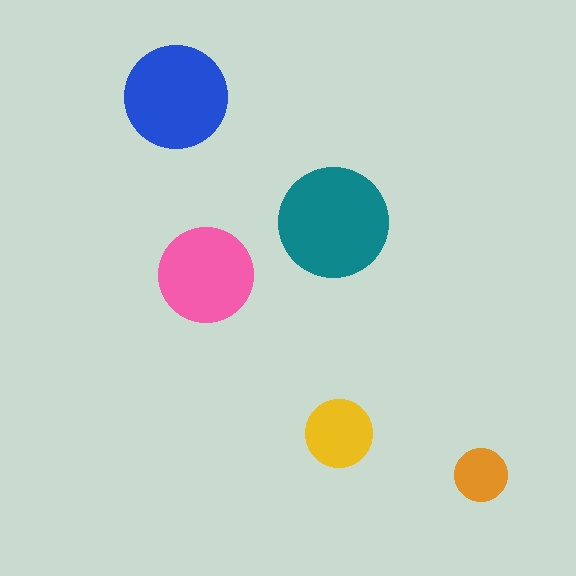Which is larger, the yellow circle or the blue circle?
The blue one.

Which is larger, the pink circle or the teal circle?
The teal one.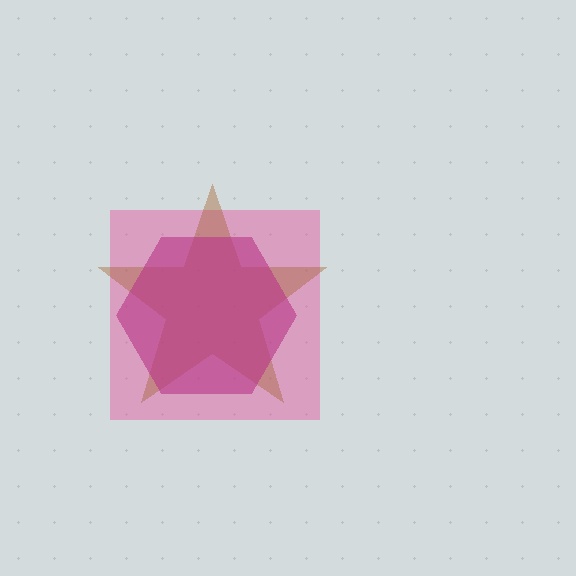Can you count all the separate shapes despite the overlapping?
Yes, there are 3 separate shapes.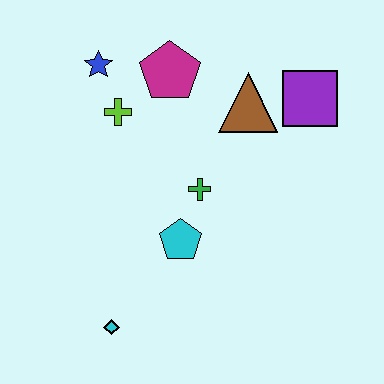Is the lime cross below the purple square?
Yes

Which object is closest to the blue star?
The lime cross is closest to the blue star.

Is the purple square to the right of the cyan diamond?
Yes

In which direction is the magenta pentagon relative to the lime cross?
The magenta pentagon is to the right of the lime cross.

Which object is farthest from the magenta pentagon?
The cyan diamond is farthest from the magenta pentagon.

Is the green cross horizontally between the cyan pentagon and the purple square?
Yes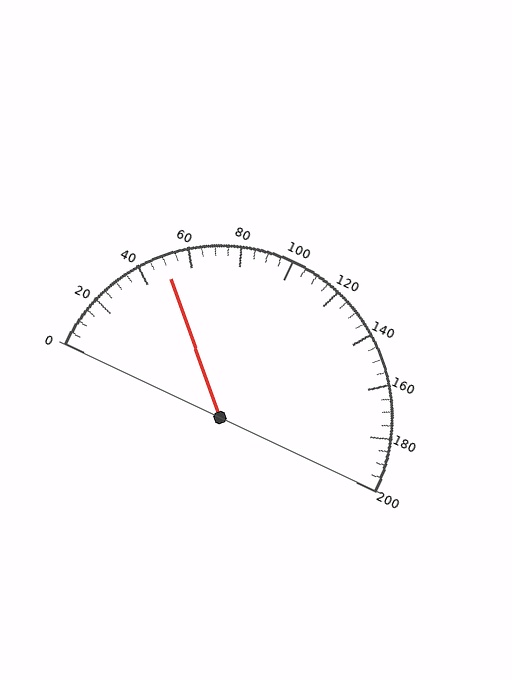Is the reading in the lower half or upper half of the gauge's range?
The reading is in the lower half of the range (0 to 200).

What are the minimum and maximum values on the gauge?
The gauge ranges from 0 to 200.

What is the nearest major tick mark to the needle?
The nearest major tick mark is 40.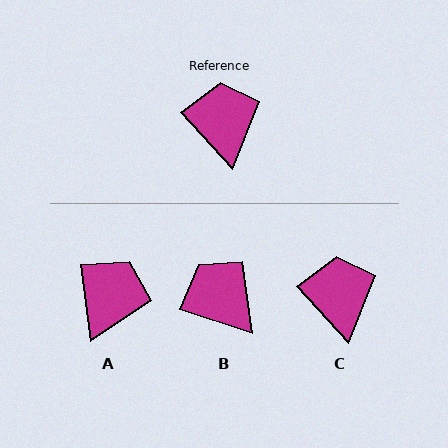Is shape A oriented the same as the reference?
No, it is off by about 34 degrees.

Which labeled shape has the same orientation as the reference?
C.